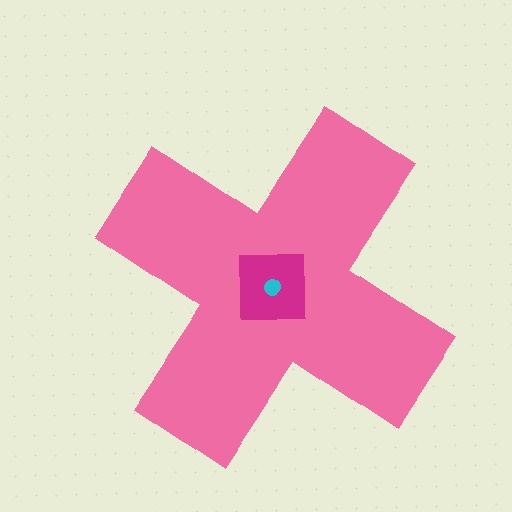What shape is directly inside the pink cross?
The magenta square.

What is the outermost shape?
The pink cross.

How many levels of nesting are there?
3.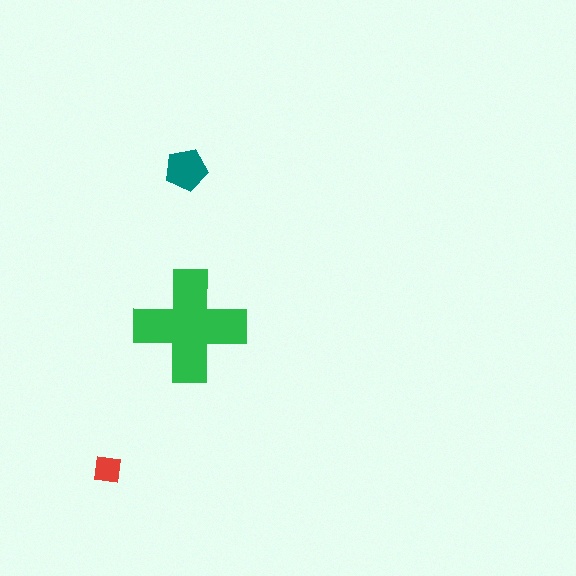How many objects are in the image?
There are 3 objects in the image.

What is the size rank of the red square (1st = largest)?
3rd.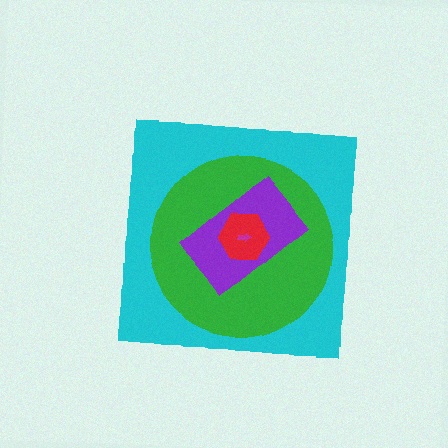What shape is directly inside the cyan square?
The green circle.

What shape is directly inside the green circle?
The purple rectangle.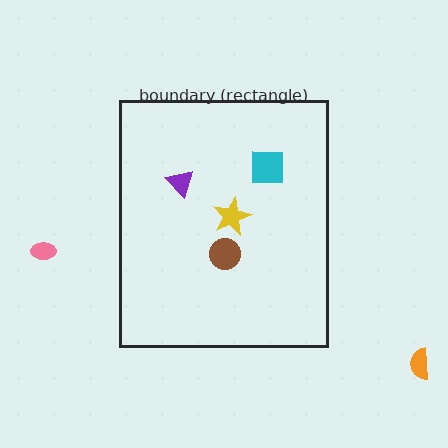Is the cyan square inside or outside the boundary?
Inside.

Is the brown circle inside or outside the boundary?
Inside.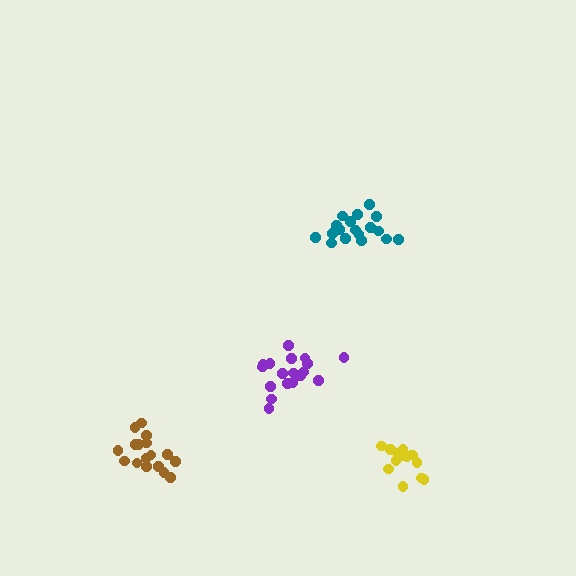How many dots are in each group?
Group 1: 17 dots, Group 2: 14 dots, Group 3: 18 dots, Group 4: 18 dots (67 total).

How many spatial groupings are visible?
There are 4 spatial groupings.